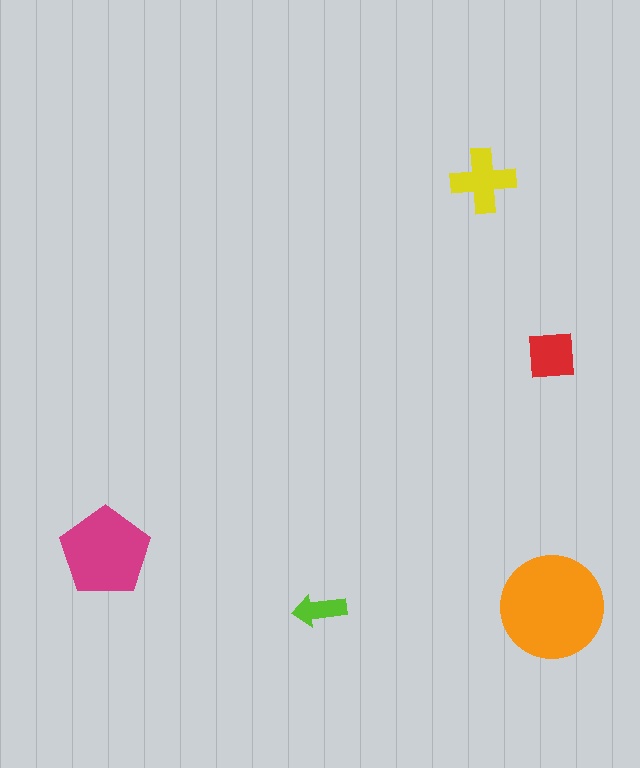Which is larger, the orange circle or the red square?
The orange circle.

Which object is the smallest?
The lime arrow.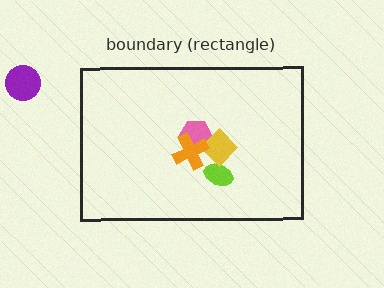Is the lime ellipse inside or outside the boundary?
Inside.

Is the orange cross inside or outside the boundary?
Inside.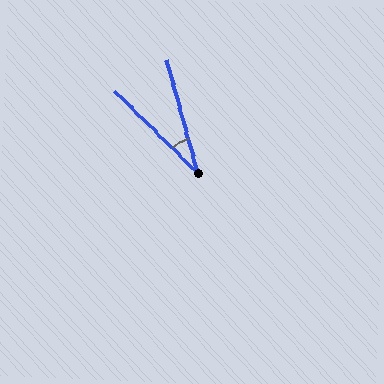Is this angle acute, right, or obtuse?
It is acute.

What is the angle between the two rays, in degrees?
Approximately 30 degrees.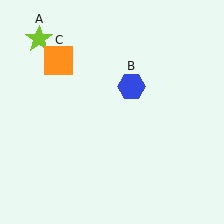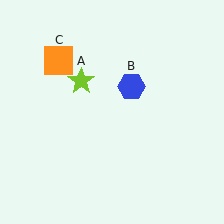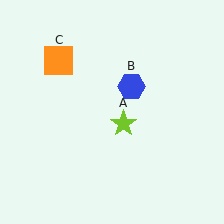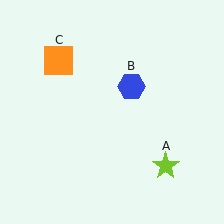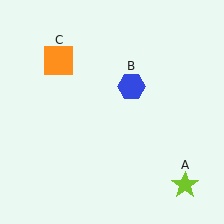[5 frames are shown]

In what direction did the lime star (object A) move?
The lime star (object A) moved down and to the right.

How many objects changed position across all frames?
1 object changed position: lime star (object A).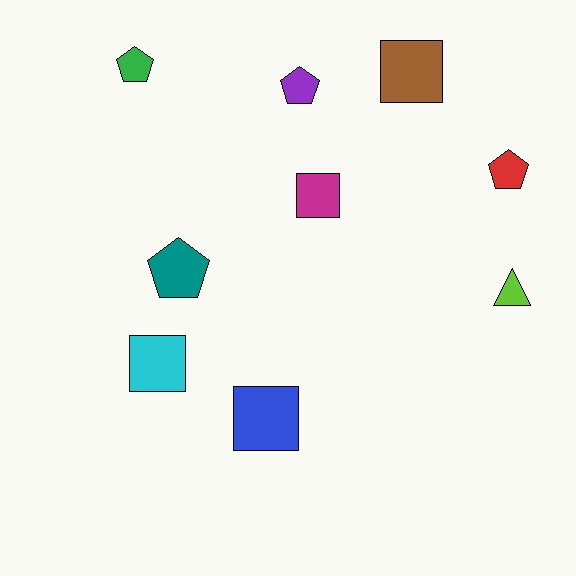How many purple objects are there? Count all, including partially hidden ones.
There is 1 purple object.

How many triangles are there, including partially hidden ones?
There is 1 triangle.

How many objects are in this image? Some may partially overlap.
There are 9 objects.